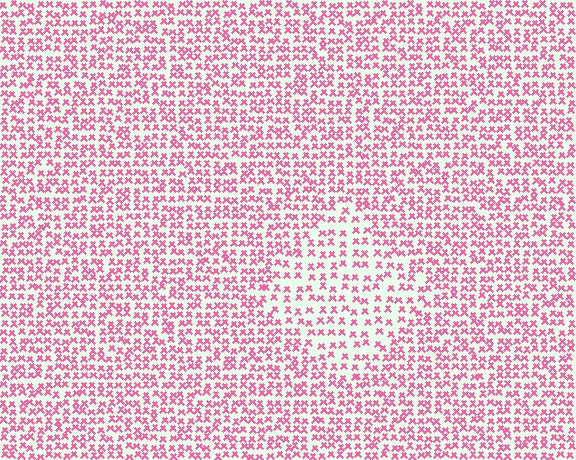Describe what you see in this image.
The image contains small pink elements arranged at two different densities. A diamond-shaped region is visible where the elements are less densely packed than the surrounding area.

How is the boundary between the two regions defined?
The boundary is defined by a change in element density (approximately 1.6x ratio). All elements are the same color, size, and shape.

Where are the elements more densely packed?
The elements are more densely packed outside the diamond boundary.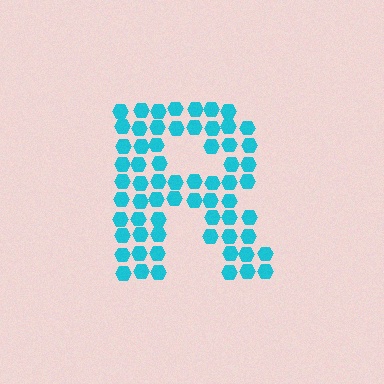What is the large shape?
The large shape is the letter R.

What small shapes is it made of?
It is made of small hexagons.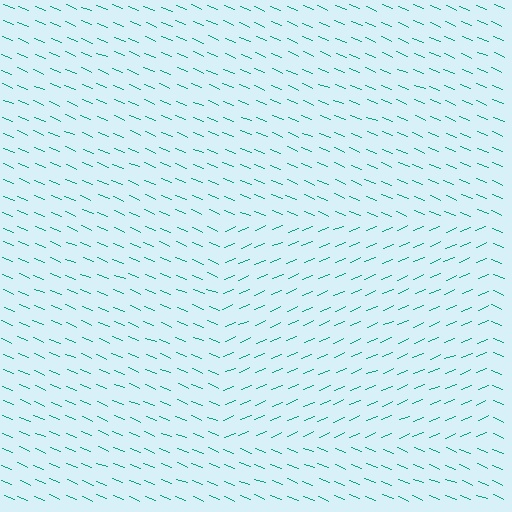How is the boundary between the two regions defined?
The boundary is defined purely by a change in line orientation (approximately 45 degrees difference). All lines are the same color and thickness.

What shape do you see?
I see a rectangle.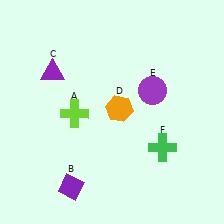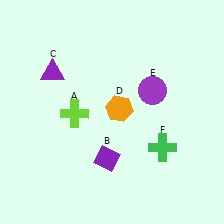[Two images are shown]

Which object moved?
The purple diamond (B) moved right.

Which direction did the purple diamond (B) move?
The purple diamond (B) moved right.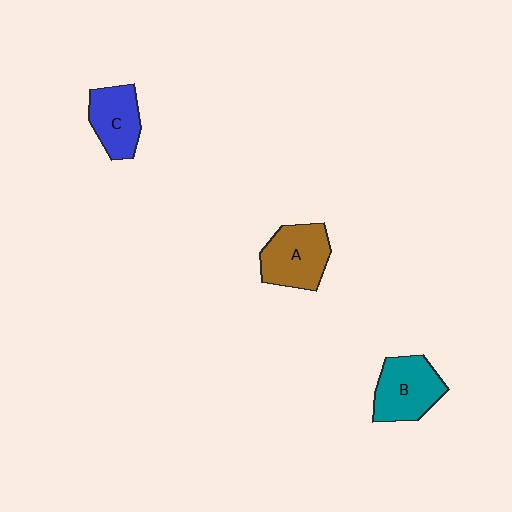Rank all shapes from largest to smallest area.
From largest to smallest: A (brown), B (teal), C (blue).